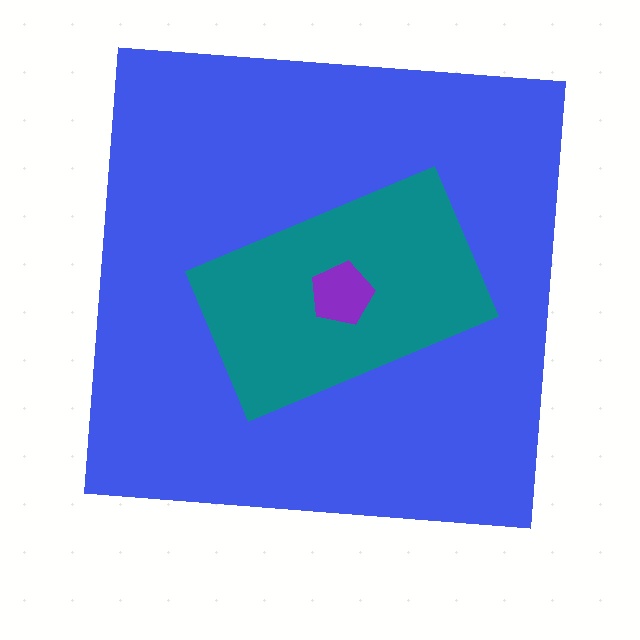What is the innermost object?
The purple pentagon.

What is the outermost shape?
The blue square.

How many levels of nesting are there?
3.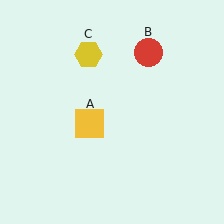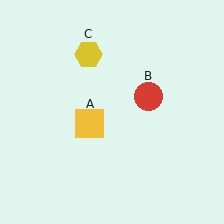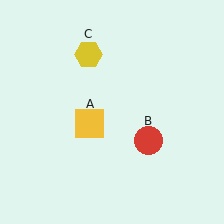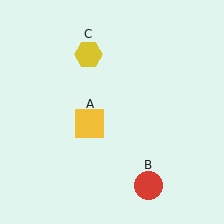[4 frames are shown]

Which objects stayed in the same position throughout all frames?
Yellow square (object A) and yellow hexagon (object C) remained stationary.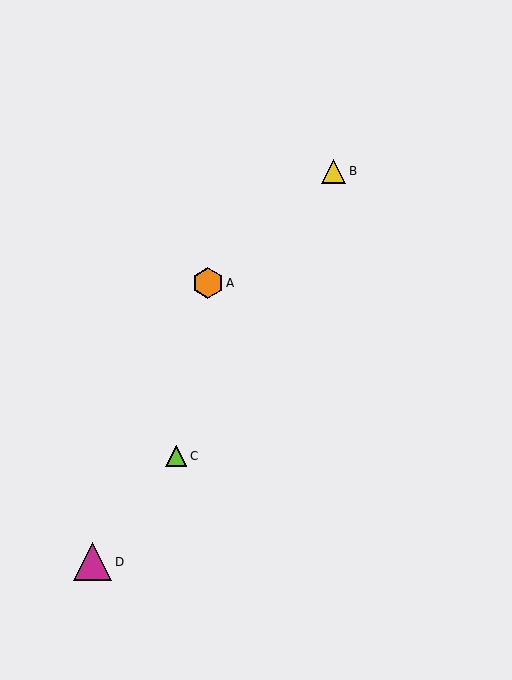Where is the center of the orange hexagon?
The center of the orange hexagon is at (208, 283).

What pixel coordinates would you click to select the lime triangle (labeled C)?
Click at (176, 456) to select the lime triangle C.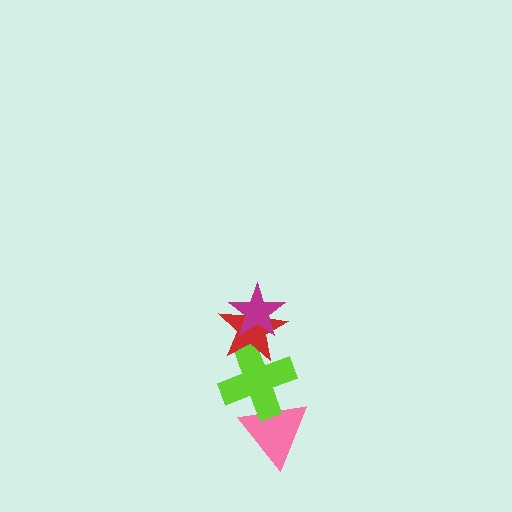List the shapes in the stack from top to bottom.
From top to bottom: the magenta star, the red star, the lime cross, the pink triangle.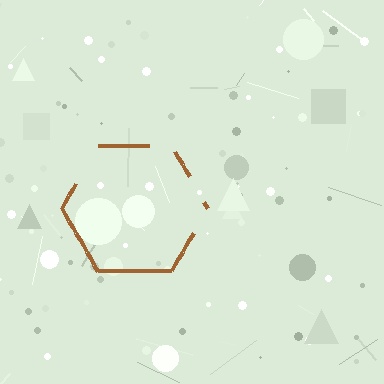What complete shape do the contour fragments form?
The contour fragments form a hexagon.